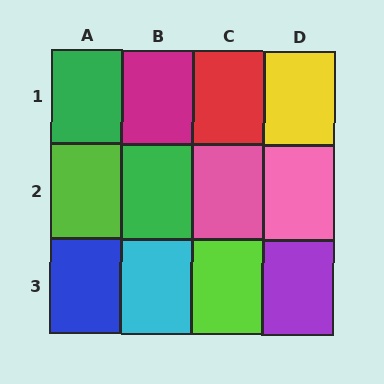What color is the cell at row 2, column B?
Green.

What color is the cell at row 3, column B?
Cyan.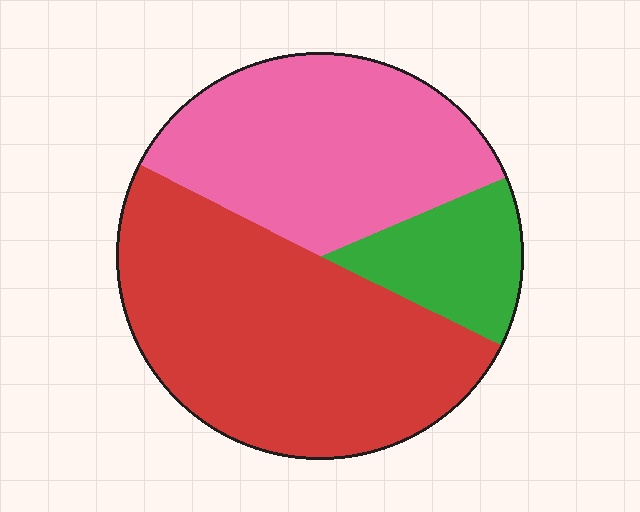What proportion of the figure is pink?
Pink covers around 35% of the figure.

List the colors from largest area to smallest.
From largest to smallest: red, pink, green.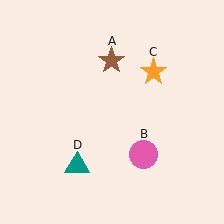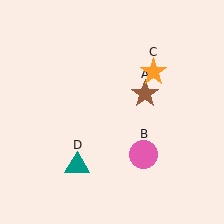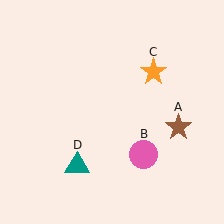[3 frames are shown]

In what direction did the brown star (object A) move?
The brown star (object A) moved down and to the right.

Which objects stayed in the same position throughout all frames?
Pink circle (object B) and orange star (object C) and teal triangle (object D) remained stationary.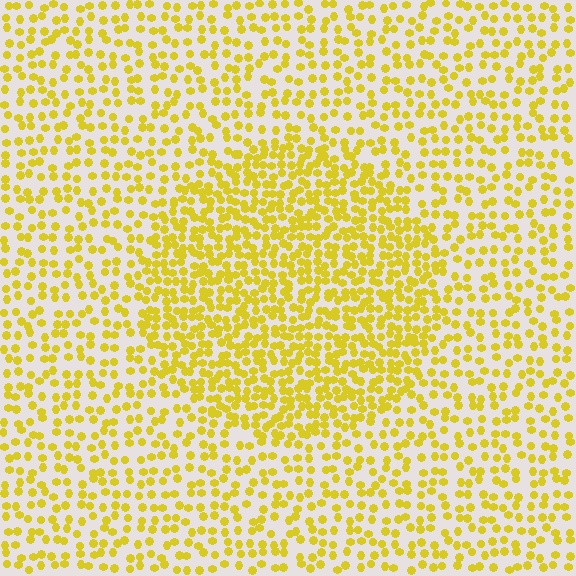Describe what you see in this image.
The image contains small yellow elements arranged at two different densities. A circle-shaped region is visible where the elements are more densely packed than the surrounding area.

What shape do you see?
I see a circle.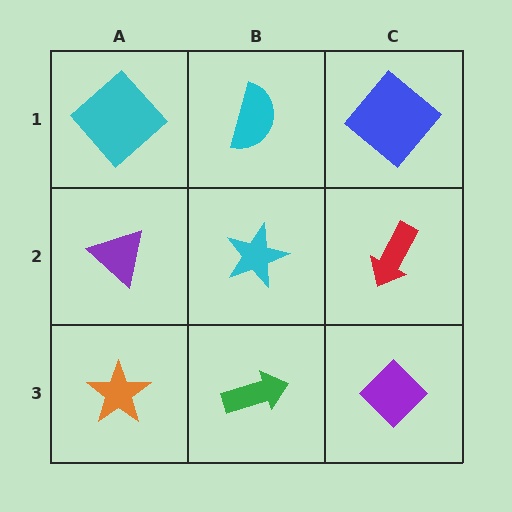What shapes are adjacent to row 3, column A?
A purple triangle (row 2, column A), a green arrow (row 3, column B).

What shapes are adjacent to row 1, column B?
A cyan star (row 2, column B), a cyan diamond (row 1, column A), a blue diamond (row 1, column C).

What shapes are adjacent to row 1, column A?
A purple triangle (row 2, column A), a cyan semicircle (row 1, column B).